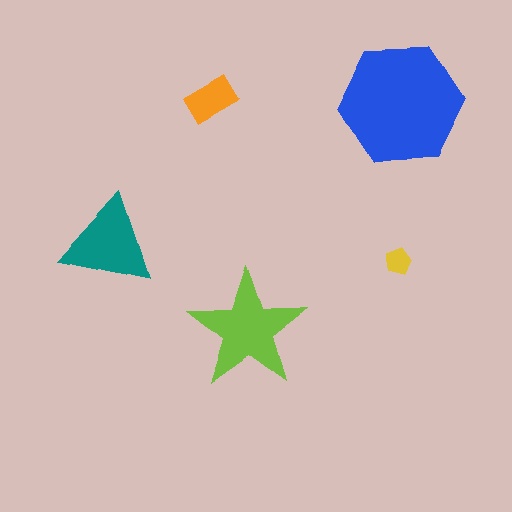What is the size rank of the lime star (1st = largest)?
2nd.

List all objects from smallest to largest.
The yellow pentagon, the orange rectangle, the teal triangle, the lime star, the blue hexagon.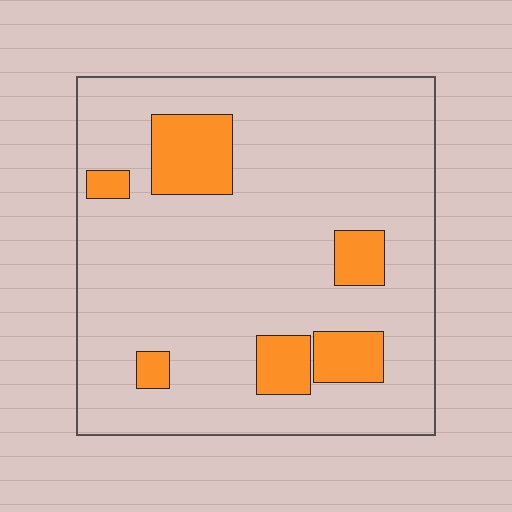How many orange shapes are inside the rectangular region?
6.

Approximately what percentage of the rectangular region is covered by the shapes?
Approximately 15%.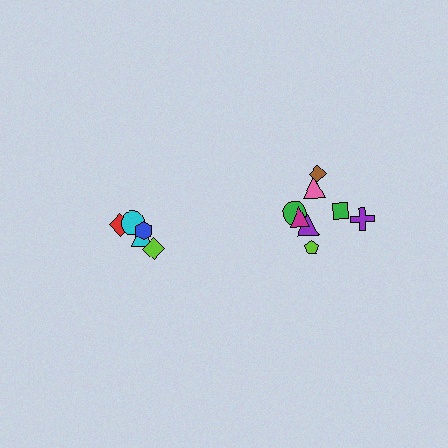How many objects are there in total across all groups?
There are 13 objects.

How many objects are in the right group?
There are 8 objects.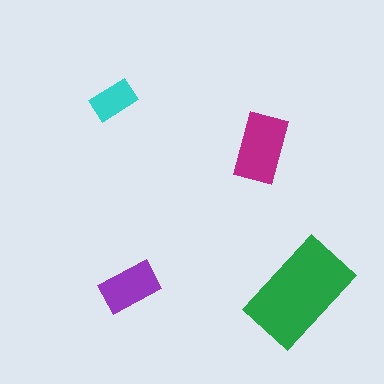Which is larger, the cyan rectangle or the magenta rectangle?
The magenta one.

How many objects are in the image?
There are 4 objects in the image.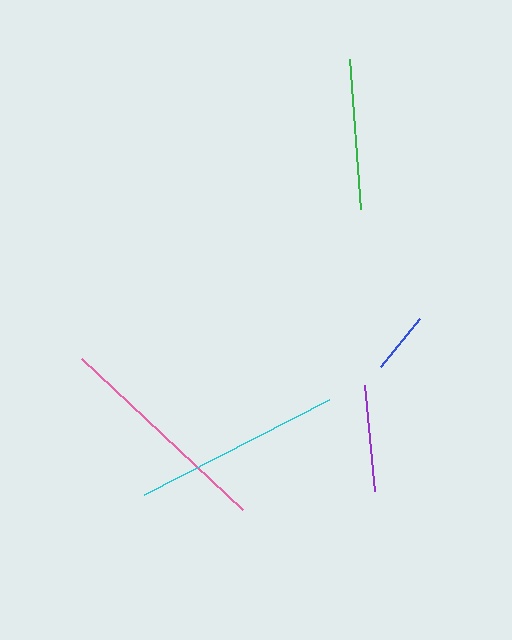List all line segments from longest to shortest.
From longest to shortest: pink, cyan, green, purple, blue.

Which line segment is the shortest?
The blue line is the shortest at approximately 63 pixels.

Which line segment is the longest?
The pink line is the longest at approximately 220 pixels.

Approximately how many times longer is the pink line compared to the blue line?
The pink line is approximately 3.5 times the length of the blue line.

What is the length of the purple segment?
The purple segment is approximately 107 pixels long.